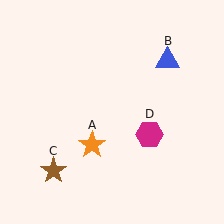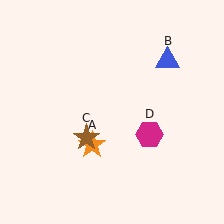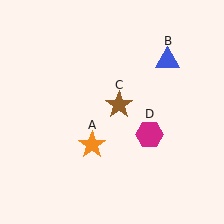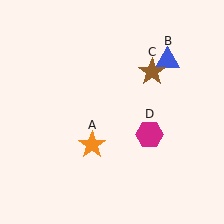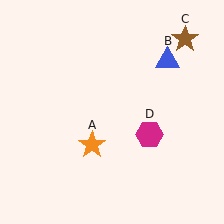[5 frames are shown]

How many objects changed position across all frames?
1 object changed position: brown star (object C).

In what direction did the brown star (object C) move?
The brown star (object C) moved up and to the right.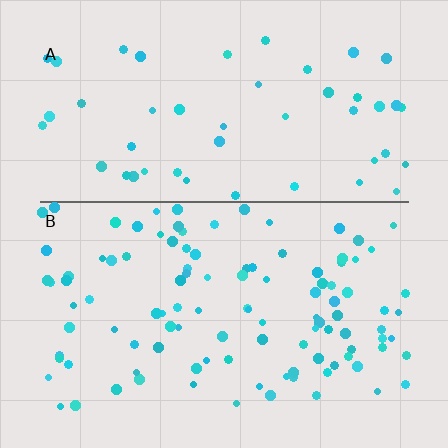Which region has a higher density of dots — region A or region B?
B (the bottom).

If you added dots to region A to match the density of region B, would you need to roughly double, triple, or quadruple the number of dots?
Approximately double.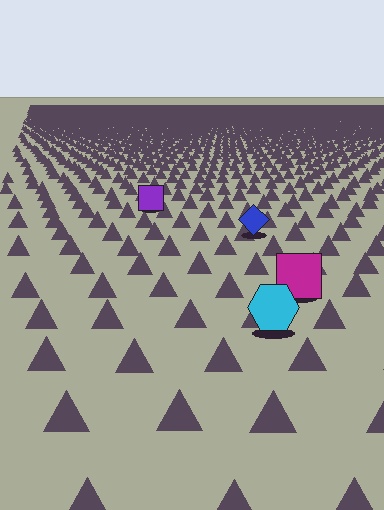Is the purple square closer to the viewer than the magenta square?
No. The magenta square is closer — you can tell from the texture gradient: the ground texture is coarser near it.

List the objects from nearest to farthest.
From nearest to farthest: the cyan hexagon, the magenta square, the blue diamond, the purple square.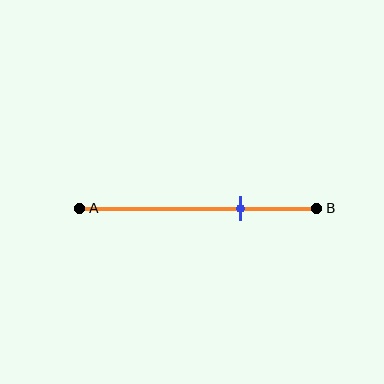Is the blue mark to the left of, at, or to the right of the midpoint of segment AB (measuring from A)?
The blue mark is to the right of the midpoint of segment AB.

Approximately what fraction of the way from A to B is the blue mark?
The blue mark is approximately 70% of the way from A to B.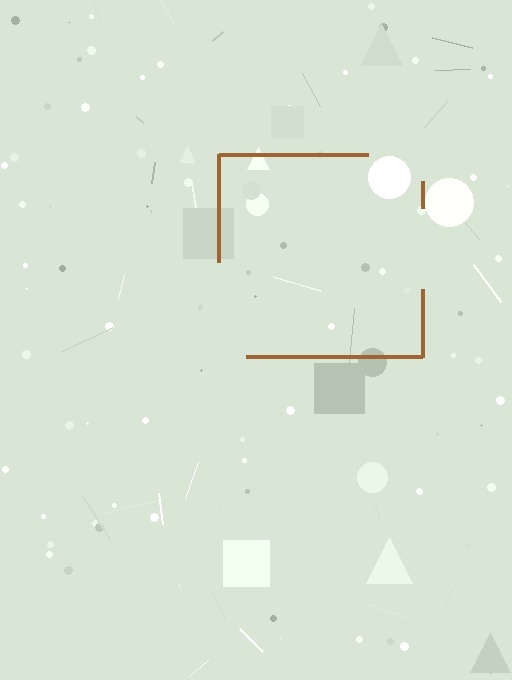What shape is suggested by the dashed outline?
The dashed outline suggests a square.